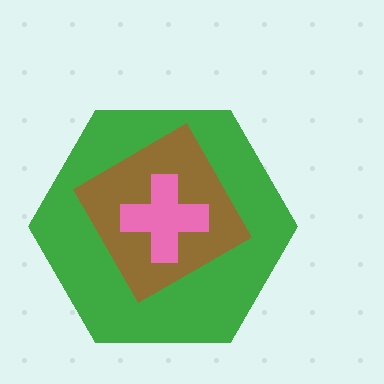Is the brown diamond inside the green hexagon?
Yes.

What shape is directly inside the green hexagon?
The brown diamond.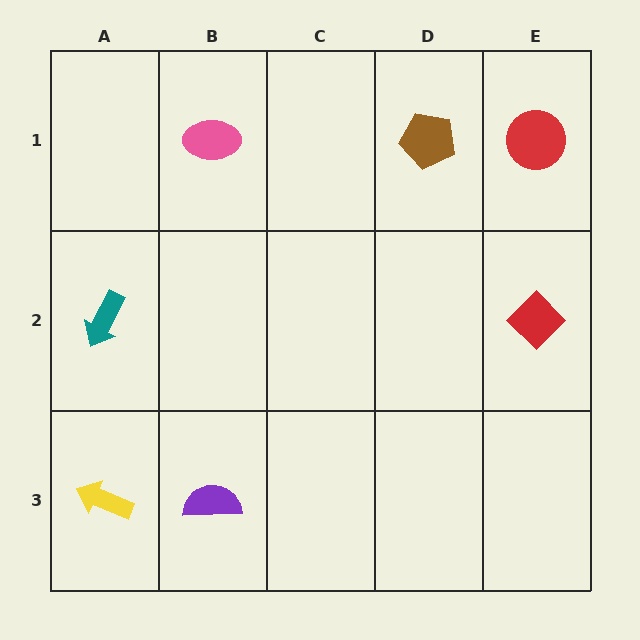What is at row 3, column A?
A yellow arrow.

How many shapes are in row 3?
2 shapes.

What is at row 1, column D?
A brown pentagon.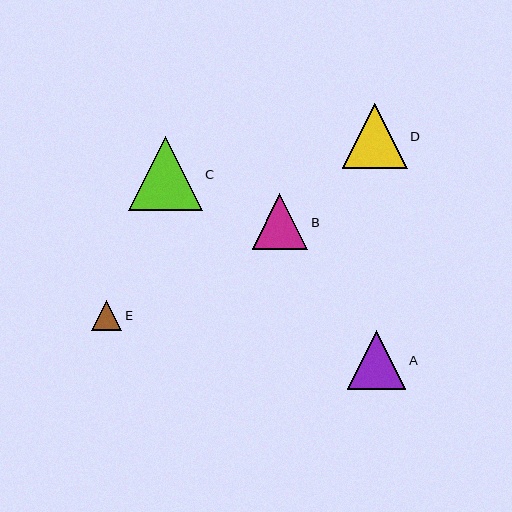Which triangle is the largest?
Triangle C is the largest with a size of approximately 74 pixels.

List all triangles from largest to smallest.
From largest to smallest: C, D, A, B, E.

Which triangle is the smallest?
Triangle E is the smallest with a size of approximately 30 pixels.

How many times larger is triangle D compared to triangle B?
Triangle D is approximately 1.2 times the size of triangle B.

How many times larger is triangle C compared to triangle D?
Triangle C is approximately 1.1 times the size of triangle D.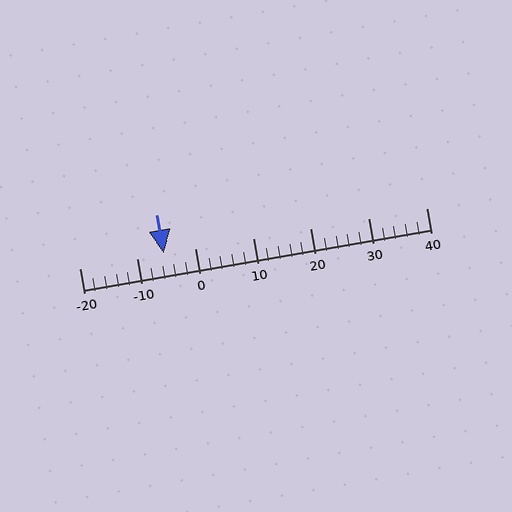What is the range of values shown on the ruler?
The ruler shows values from -20 to 40.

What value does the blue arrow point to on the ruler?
The blue arrow points to approximately -6.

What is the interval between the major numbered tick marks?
The major tick marks are spaced 10 units apart.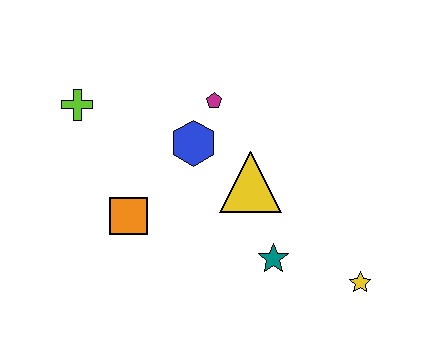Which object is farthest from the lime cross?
The yellow star is farthest from the lime cross.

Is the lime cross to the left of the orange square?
Yes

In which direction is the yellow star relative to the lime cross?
The yellow star is to the right of the lime cross.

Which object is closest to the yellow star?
The teal star is closest to the yellow star.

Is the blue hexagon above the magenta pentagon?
No